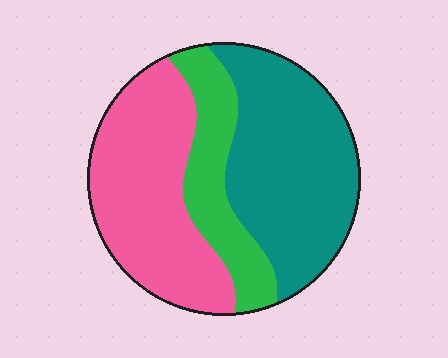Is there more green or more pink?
Pink.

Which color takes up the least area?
Green, at roughly 20%.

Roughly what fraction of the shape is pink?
Pink covers roughly 40% of the shape.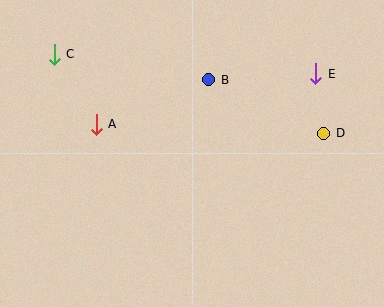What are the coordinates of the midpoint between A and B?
The midpoint between A and B is at (152, 102).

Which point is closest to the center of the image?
Point B at (209, 80) is closest to the center.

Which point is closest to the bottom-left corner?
Point A is closest to the bottom-left corner.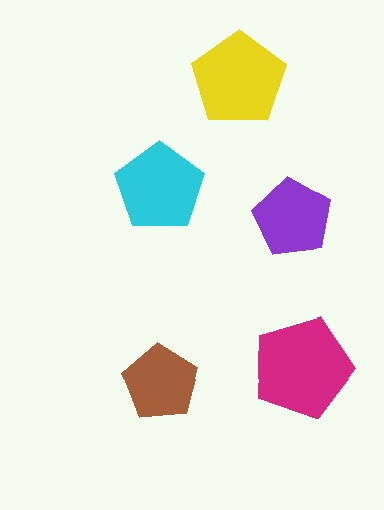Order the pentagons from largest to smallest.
the magenta one, the yellow one, the cyan one, the purple one, the brown one.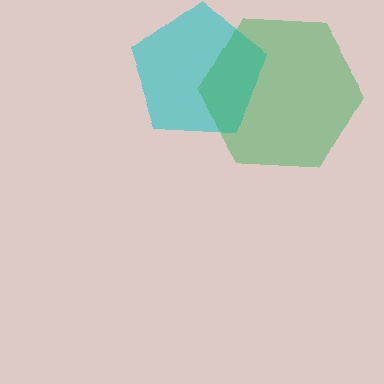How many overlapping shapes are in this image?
There are 2 overlapping shapes in the image.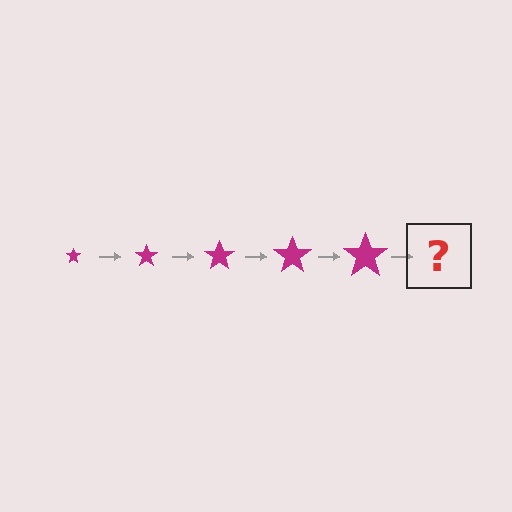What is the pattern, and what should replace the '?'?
The pattern is that the star gets progressively larger each step. The '?' should be a magenta star, larger than the previous one.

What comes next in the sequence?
The next element should be a magenta star, larger than the previous one.